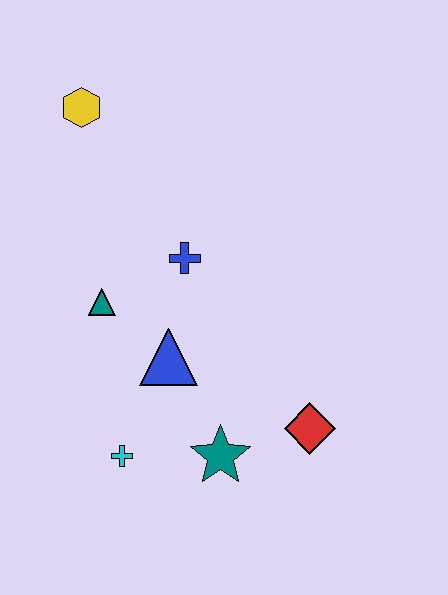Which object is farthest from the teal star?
The yellow hexagon is farthest from the teal star.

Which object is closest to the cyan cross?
The teal star is closest to the cyan cross.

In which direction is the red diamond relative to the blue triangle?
The red diamond is to the right of the blue triangle.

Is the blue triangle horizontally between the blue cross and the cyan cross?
Yes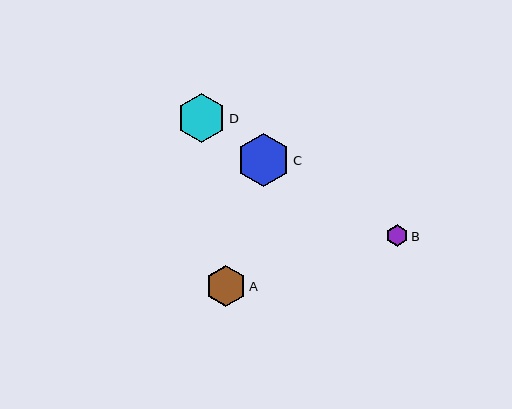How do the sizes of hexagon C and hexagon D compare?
Hexagon C and hexagon D are approximately the same size.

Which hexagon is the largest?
Hexagon C is the largest with a size of approximately 53 pixels.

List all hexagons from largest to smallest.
From largest to smallest: C, D, A, B.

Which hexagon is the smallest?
Hexagon B is the smallest with a size of approximately 21 pixels.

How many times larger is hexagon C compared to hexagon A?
Hexagon C is approximately 1.3 times the size of hexagon A.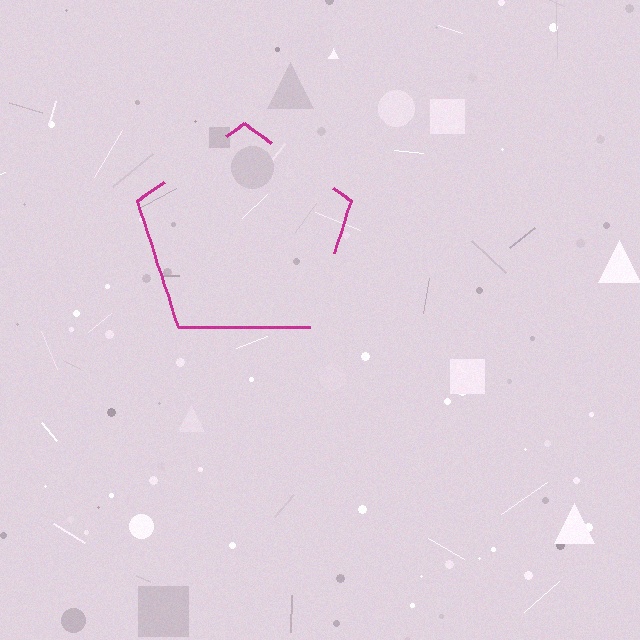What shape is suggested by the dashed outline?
The dashed outline suggests a pentagon.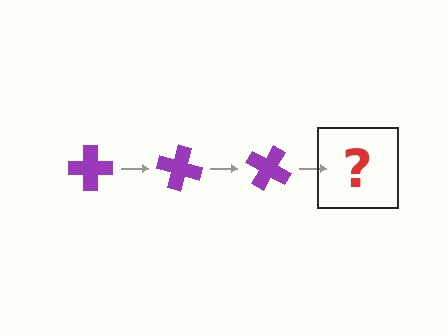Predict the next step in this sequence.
The next step is a purple cross rotated 45 degrees.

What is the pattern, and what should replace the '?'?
The pattern is that the cross rotates 15 degrees each step. The '?' should be a purple cross rotated 45 degrees.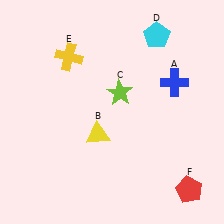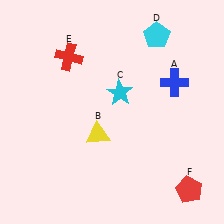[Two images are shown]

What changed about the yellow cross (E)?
In Image 1, E is yellow. In Image 2, it changed to red.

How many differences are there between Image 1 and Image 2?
There are 2 differences between the two images.